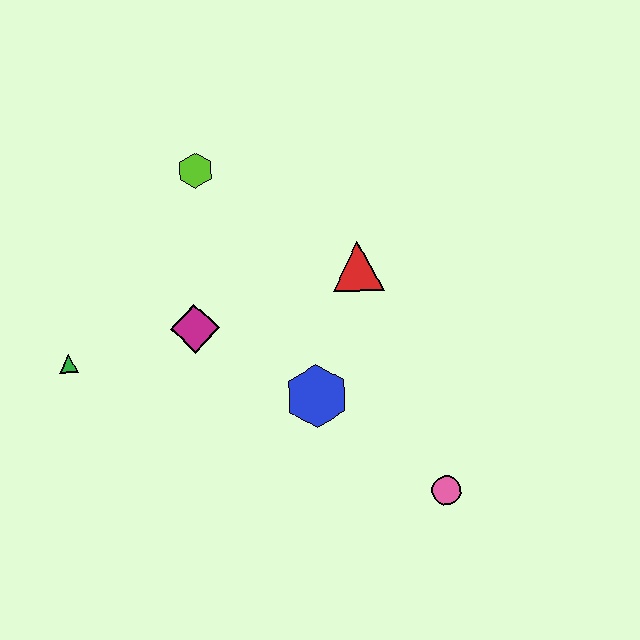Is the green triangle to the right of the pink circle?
No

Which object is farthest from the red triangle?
The green triangle is farthest from the red triangle.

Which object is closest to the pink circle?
The blue hexagon is closest to the pink circle.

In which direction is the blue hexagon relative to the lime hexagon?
The blue hexagon is below the lime hexagon.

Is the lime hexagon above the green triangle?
Yes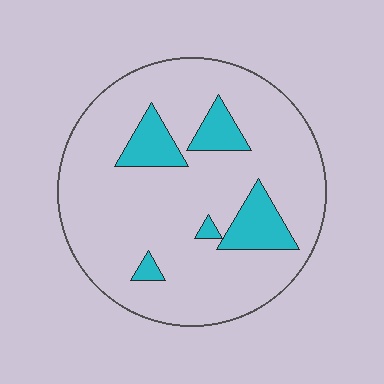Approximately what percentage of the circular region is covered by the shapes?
Approximately 15%.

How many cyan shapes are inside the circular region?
5.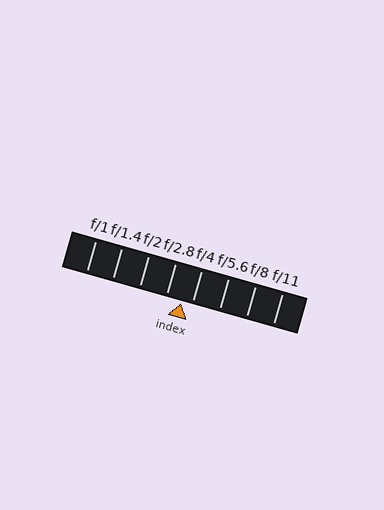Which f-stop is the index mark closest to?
The index mark is closest to f/4.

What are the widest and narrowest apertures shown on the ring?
The widest aperture shown is f/1 and the narrowest is f/11.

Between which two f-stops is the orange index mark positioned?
The index mark is between f/2.8 and f/4.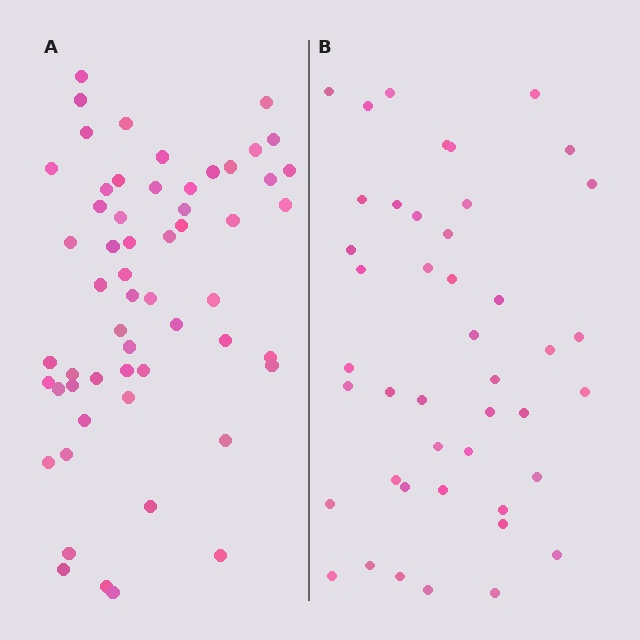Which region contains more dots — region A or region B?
Region A (the left region) has more dots.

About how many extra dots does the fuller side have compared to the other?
Region A has approximately 15 more dots than region B.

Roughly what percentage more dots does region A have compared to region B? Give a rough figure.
About 30% more.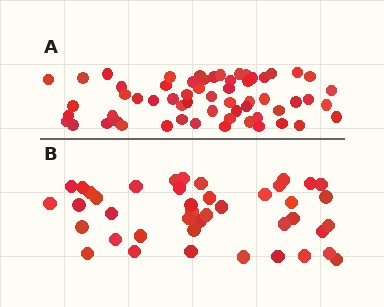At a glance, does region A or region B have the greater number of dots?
Region A (the top region) has more dots.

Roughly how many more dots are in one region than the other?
Region A has approximately 20 more dots than region B.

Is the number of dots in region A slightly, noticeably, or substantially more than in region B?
Region A has noticeably more, but not dramatically so. The ratio is roughly 1.4 to 1.